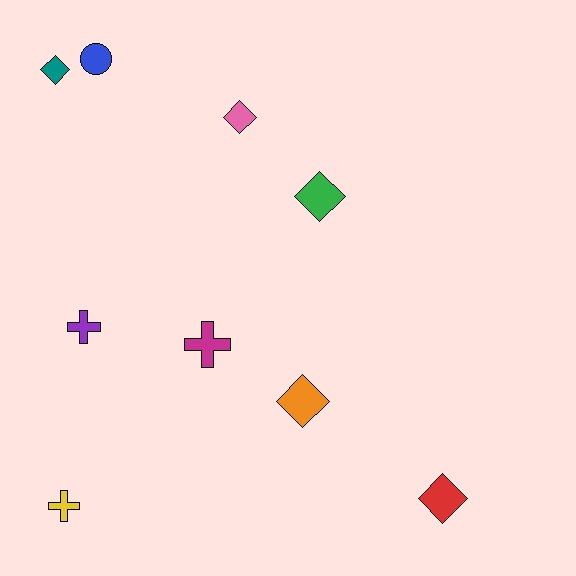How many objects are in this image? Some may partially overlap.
There are 9 objects.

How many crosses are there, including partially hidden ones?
There are 3 crosses.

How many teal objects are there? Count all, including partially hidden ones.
There is 1 teal object.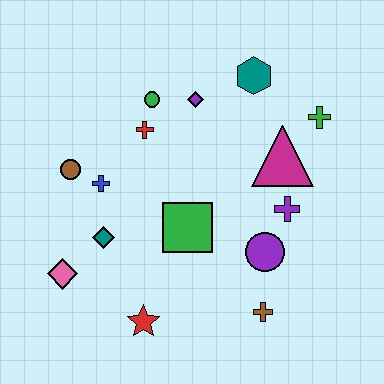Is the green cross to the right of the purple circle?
Yes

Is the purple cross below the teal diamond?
No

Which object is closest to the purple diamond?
The green circle is closest to the purple diamond.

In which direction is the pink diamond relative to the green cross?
The pink diamond is to the left of the green cross.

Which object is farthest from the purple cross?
The pink diamond is farthest from the purple cross.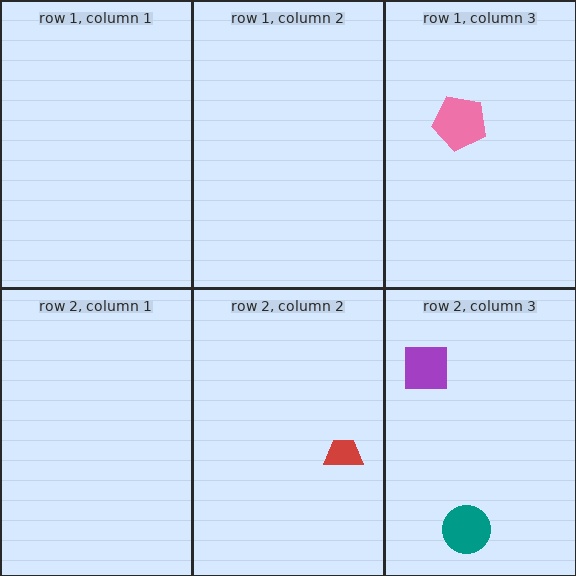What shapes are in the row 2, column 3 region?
The teal circle, the purple square.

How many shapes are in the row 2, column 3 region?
2.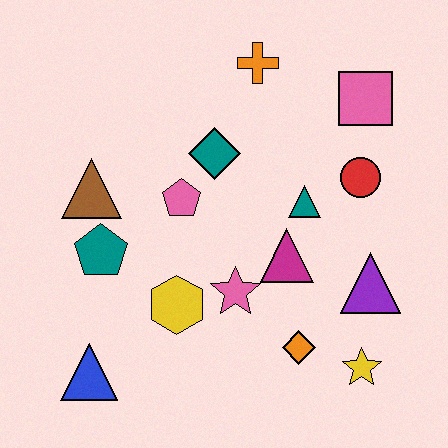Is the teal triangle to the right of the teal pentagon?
Yes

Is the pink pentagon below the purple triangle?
No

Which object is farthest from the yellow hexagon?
The pink square is farthest from the yellow hexagon.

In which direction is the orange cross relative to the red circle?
The orange cross is above the red circle.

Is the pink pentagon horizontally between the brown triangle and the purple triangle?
Yes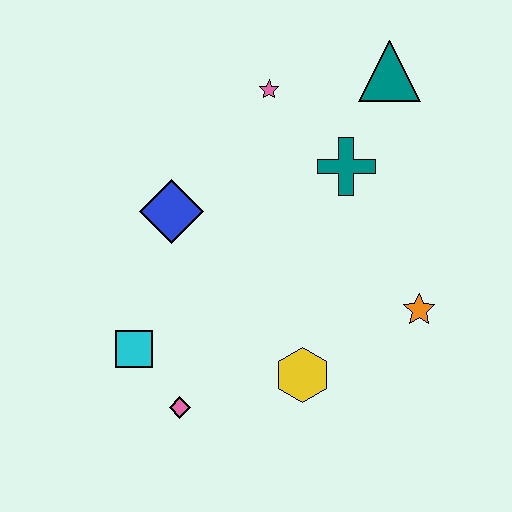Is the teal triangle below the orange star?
No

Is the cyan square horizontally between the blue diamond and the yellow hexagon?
No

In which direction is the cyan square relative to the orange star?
The cyan square is to the left of the orange star.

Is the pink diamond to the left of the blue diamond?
No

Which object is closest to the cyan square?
The pink diamond is closest to the cyan square.